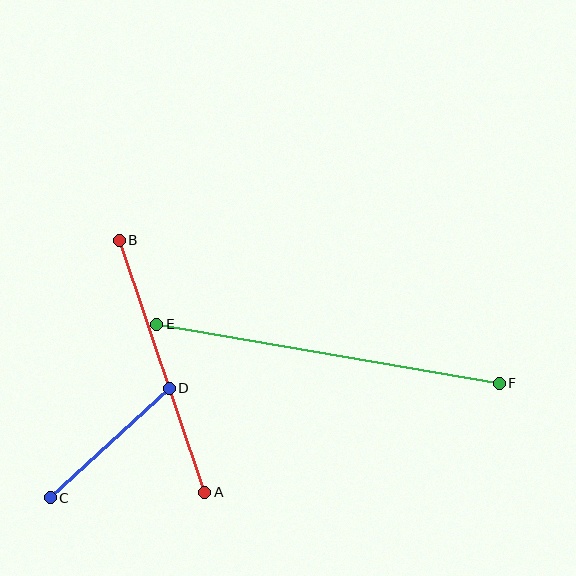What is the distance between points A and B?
The distance is approximately 266 pixels.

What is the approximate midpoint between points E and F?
The midpoint is at approximately (328, 354) pixels.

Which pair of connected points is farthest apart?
Points E and F are farthest apart.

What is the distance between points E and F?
The distance is approximately 348 pixels.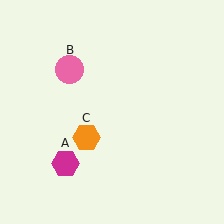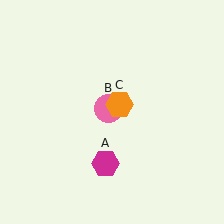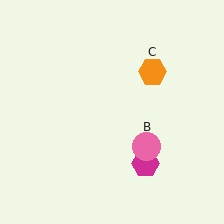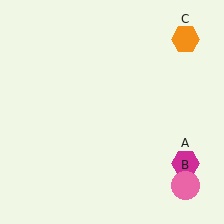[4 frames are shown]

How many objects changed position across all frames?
3 objects changed position: magenta hexagon (object A), pink circle (object B), orange hexagon (object C).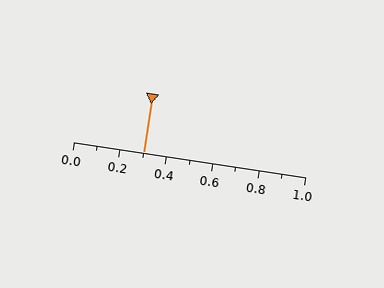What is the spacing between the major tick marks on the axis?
The major ticks are spaced 0.2 apart.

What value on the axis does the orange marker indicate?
The marker indicates approximately 0.3.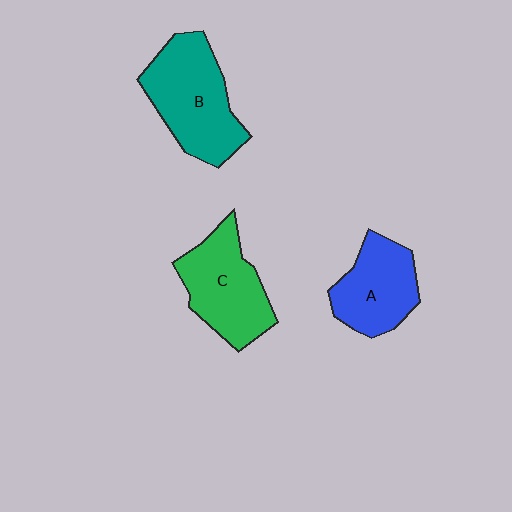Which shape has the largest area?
Shape B (teal).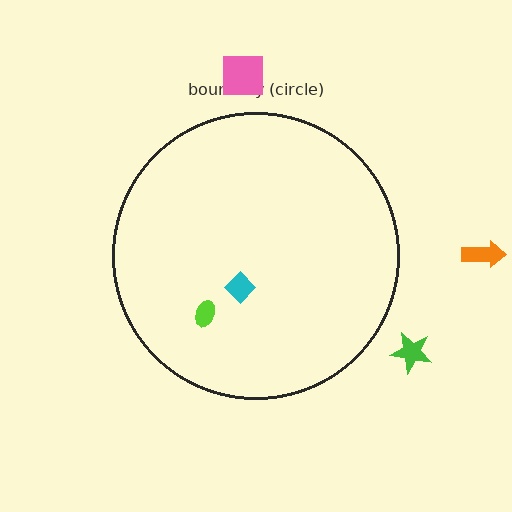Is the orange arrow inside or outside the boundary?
Outside.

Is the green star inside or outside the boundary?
Outside.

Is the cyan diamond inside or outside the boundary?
Inside.